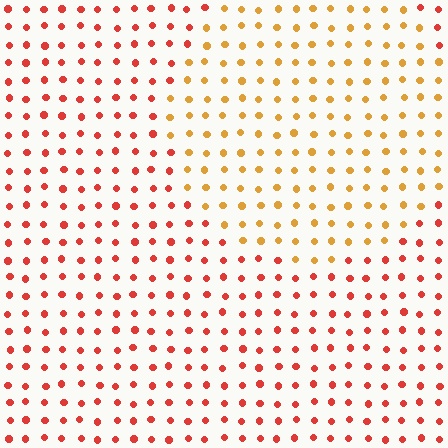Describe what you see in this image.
The image is filled with small red elements in a uniform arrangement. A circle-shaped region is visible where the elements are tinted to a slightly different hue, forming a subtle color boundary.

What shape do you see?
I see a circle.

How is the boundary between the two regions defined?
The boundary is defined purely by a slight shift in hue (about 37 degrees). Spacing, size, and orientation are identical on both sides.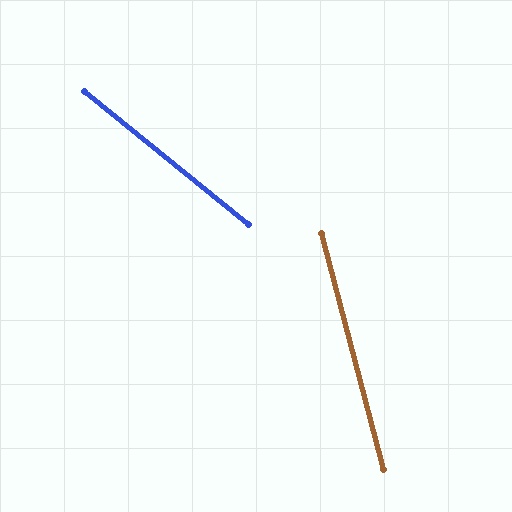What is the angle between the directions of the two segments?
Approximately 36 degrees.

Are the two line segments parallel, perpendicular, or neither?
Neither parallel nor perpendicular — they differ by about 36°.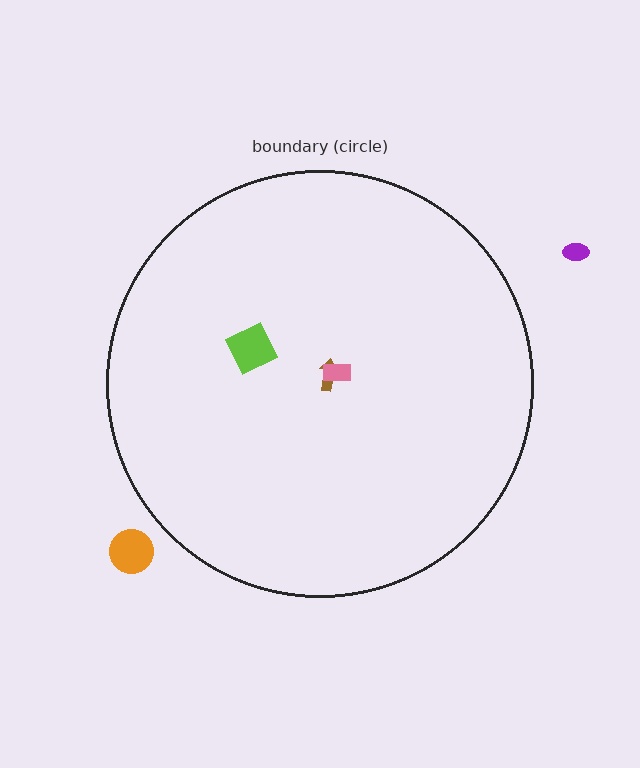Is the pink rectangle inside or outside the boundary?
Inside.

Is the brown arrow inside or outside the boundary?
Inside.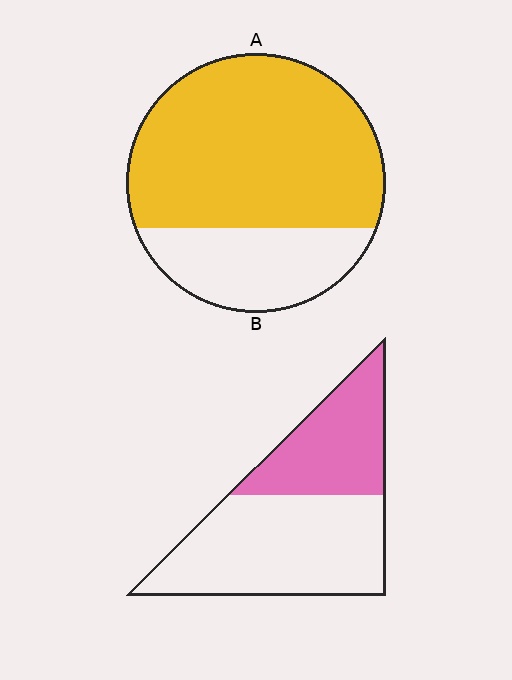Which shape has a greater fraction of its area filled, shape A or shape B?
Shape A.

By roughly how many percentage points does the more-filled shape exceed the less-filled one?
By roughly 35 percentage points (A over B).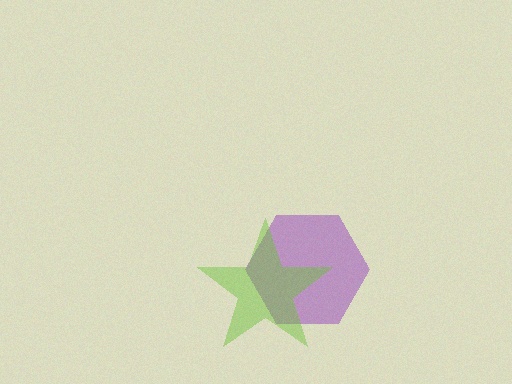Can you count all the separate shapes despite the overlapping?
Yes, there are 2 separate shapes.